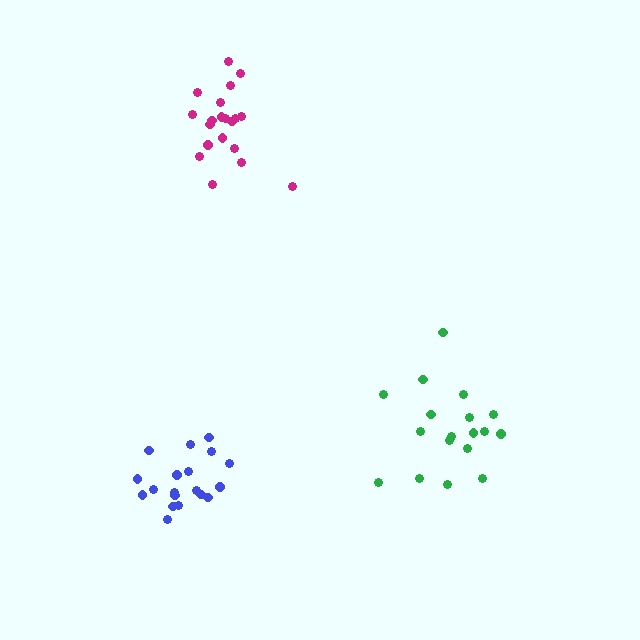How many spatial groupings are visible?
There are 3 spatial groupings.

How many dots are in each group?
Group 1: 20 dots, Group 2: 19 dots, Group 3: 18 dots (57 total).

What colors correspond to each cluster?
The clusters are colored: magenta, blue, green.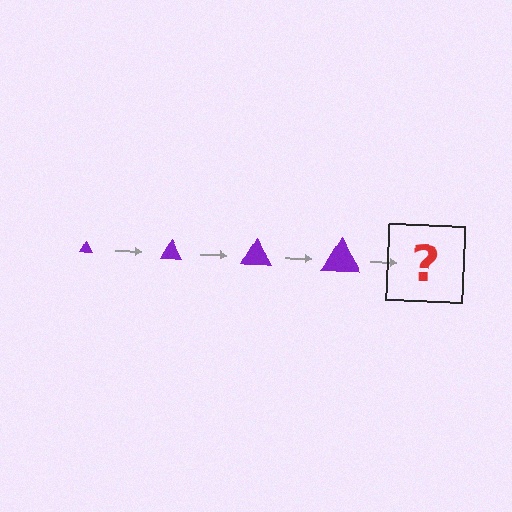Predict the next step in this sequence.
The next step is a purple triangle, larger than the previous one.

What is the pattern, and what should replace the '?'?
The pattern is that the triangle gets progressively larger each step. The '?' should be a purple triangle, larger than the previous one.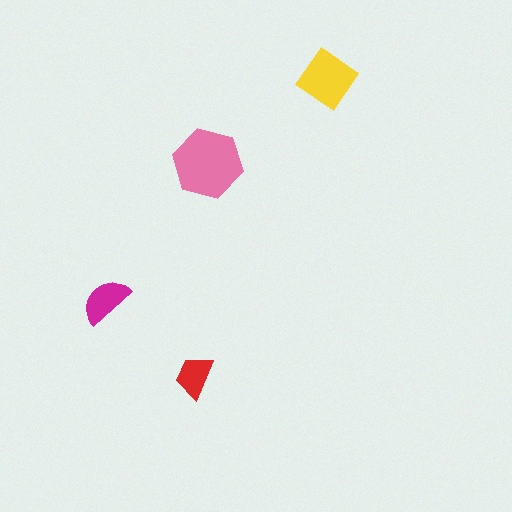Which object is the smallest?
The red trapezoid.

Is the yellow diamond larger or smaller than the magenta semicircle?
Larger.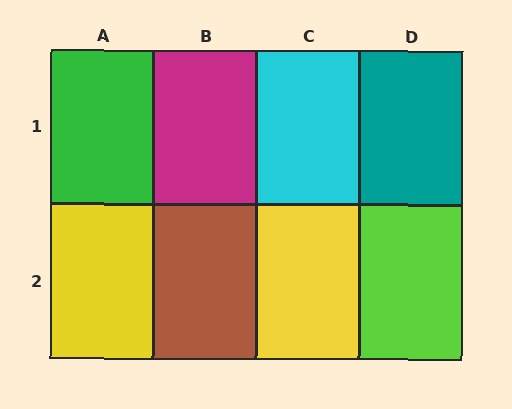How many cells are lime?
1 cell is lime.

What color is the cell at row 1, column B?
Magenta.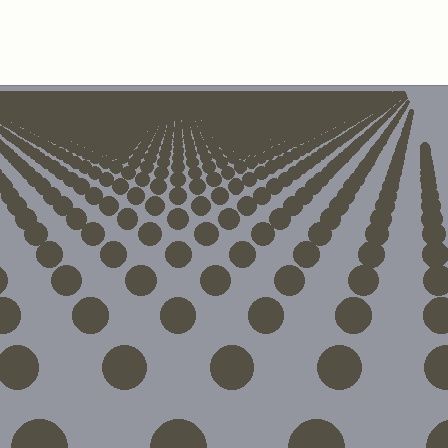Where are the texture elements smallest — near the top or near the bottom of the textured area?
Near the top.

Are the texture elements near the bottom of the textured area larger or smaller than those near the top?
Larger. Near the bottom, elements are closer to the viewer and appear at a bigger on-screen size.